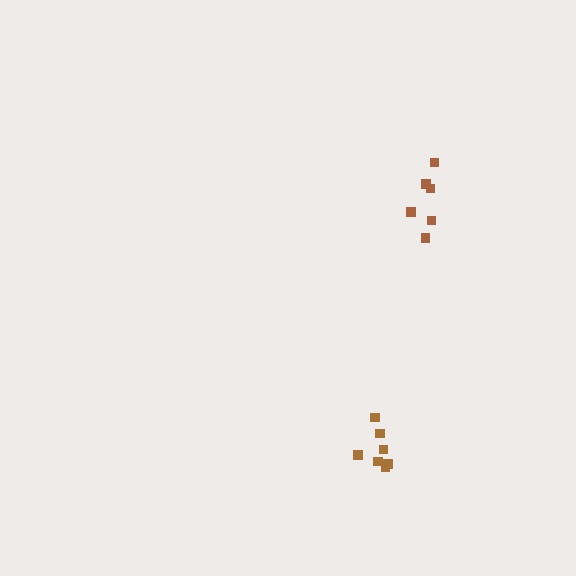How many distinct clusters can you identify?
There are 2 distinct clusters.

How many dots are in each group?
Group 1: 6 dots, Group 2: 7 dots (13 total).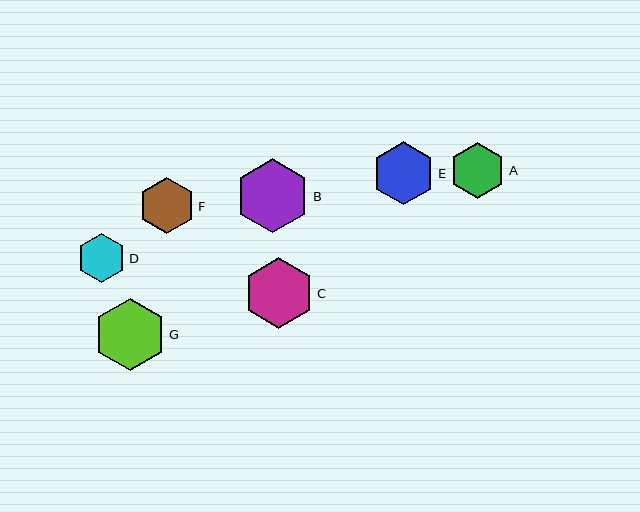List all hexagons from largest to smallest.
From largest to smallest: B, G, C, E, F, A, D.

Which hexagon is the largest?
Hexagon B is the largest with a size of approximately 75 pixels.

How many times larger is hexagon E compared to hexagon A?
Hexagon E is approximately 1.1 times the size of hexagon A.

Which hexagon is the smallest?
Hexagon D is the smallest with a size of approximately 49 pixels.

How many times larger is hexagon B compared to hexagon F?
Hexagon B is approximately 1.3 times the size of hexagon F.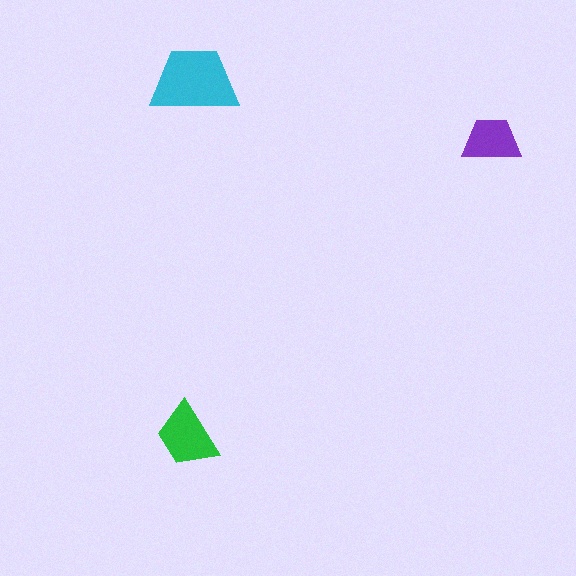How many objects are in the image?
There are 3 objects in the image.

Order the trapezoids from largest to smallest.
the cyan one, the green one, the purple one.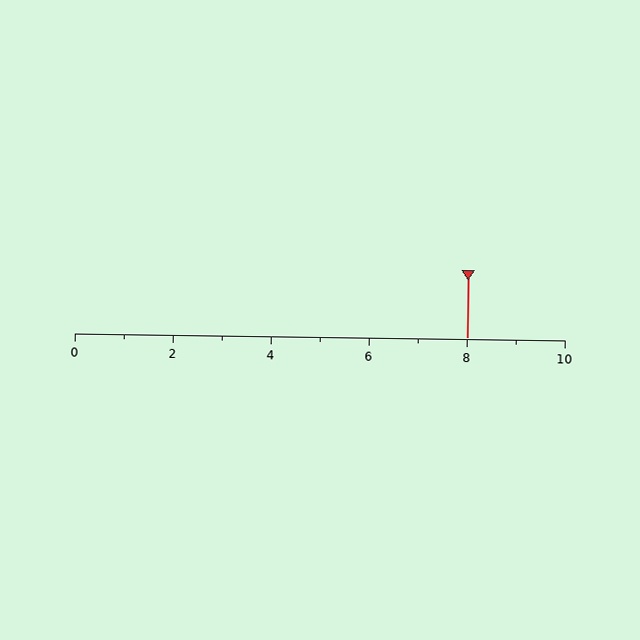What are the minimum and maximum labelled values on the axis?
The axis runs from 0 to 10.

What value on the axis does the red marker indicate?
The marker indicates approximately 8.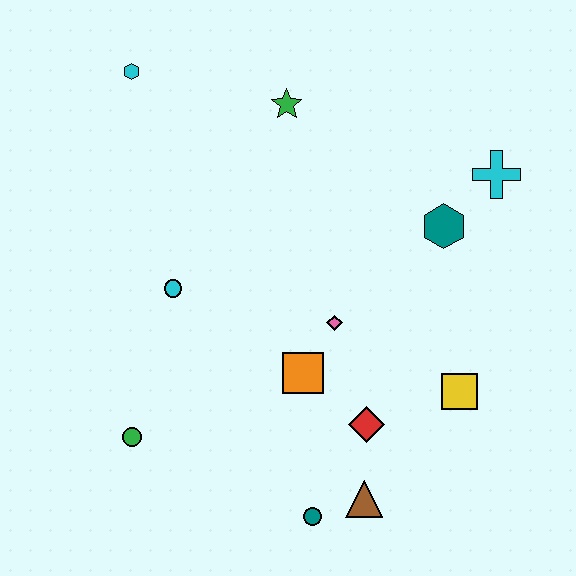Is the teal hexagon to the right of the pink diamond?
Yes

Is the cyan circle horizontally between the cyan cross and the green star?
No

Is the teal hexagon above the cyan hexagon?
No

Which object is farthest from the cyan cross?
The green circle is farthest from the cyan cross.